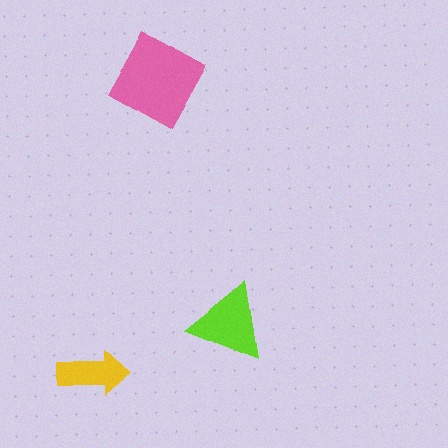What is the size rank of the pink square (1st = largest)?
1st.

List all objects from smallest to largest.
The yellow arrow, the lime triangle, the pink square.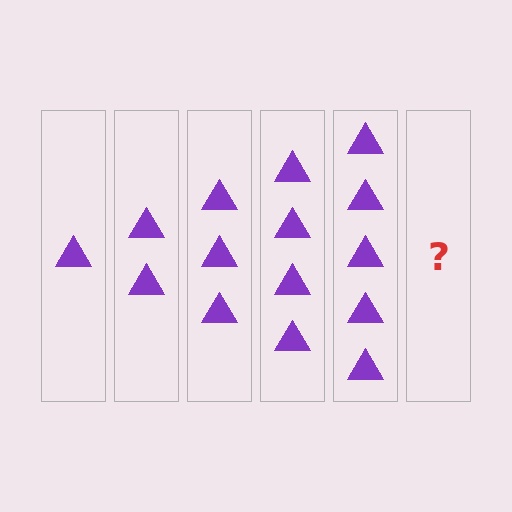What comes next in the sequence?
The next element should be 6 triangles.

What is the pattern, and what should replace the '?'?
The pattern is that each step adds one more triangle. The '?' should be 6 triangles.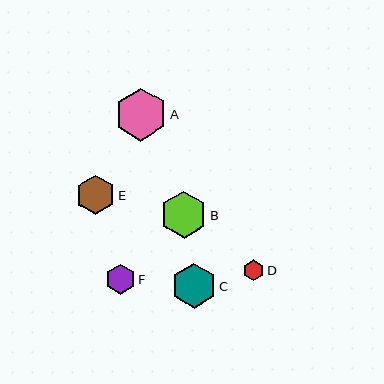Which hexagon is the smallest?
Hexagon D is the smallest with a size of approximately 21 pixels.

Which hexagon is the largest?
Hexagon A is the largest with a size of approximately 52 pixels.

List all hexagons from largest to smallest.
From largest to smallest: A, B, C, E, F, D.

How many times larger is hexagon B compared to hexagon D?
Hexagon B is approximately 2.3 times the size of hexagon D.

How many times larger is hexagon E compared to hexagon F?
Hexagon E is approximately 1.3 times the size of hexagon F.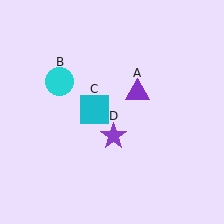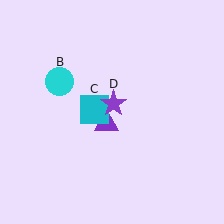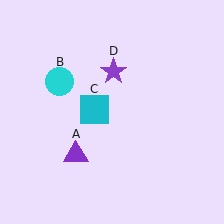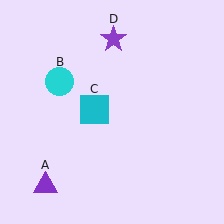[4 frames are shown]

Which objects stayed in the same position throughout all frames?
Cyan circle (object B) and cyan square (object C) remained stationary.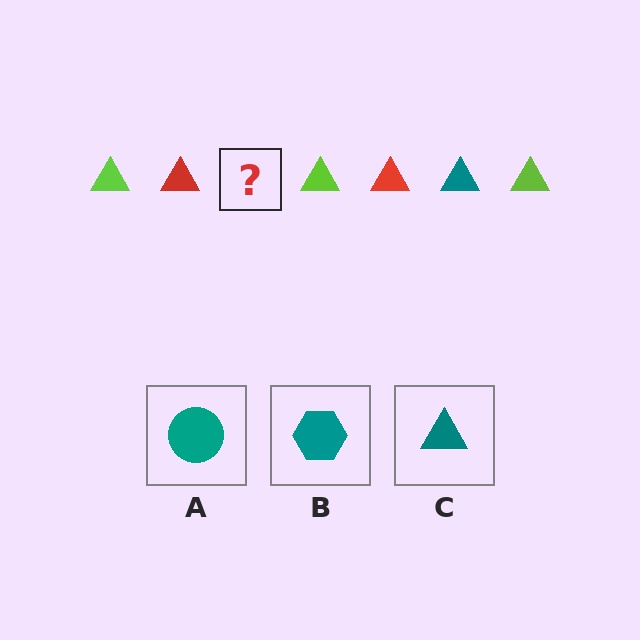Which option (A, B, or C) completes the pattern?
C.